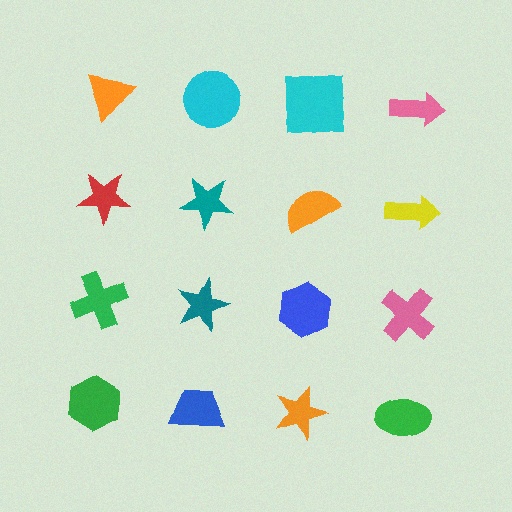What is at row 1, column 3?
A cyan square.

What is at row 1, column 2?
A cyan circle.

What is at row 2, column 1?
A red star.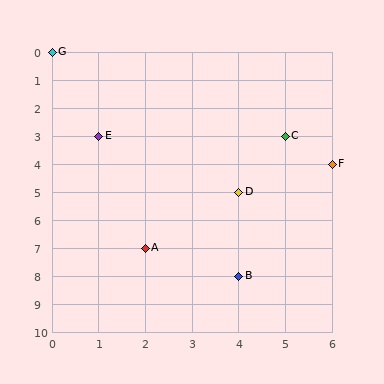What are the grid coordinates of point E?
Point E is at grid coordinates (1, 3).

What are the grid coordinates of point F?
Point F is at grid coordinates (6, 4).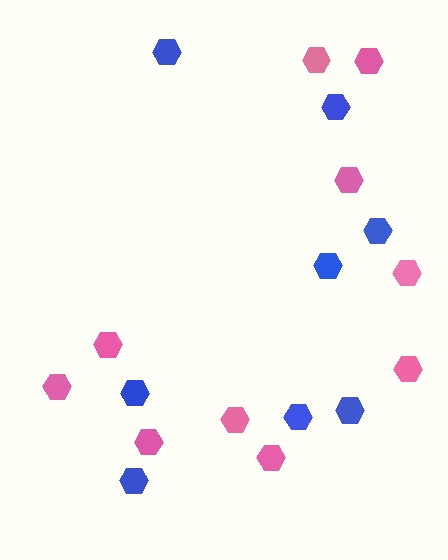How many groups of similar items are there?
There are 2 groups: one group of pink hexagons (10) and one group of blue hexagons (8).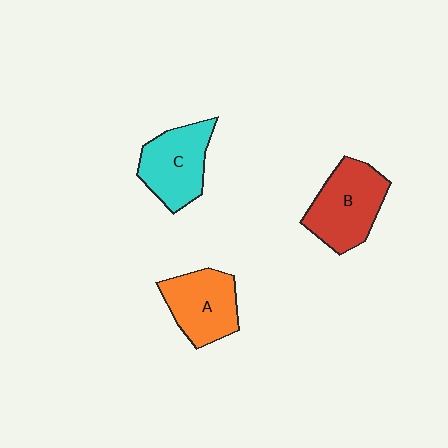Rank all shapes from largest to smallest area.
From largest to smallest: B (red), C (cyan), A (orange).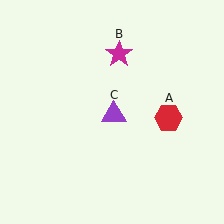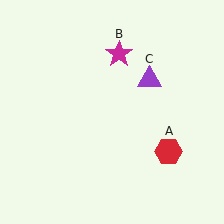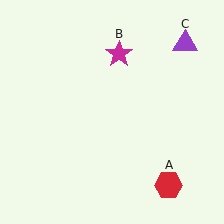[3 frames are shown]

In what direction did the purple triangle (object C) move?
The purple triangle (object C) moved up and to the right.